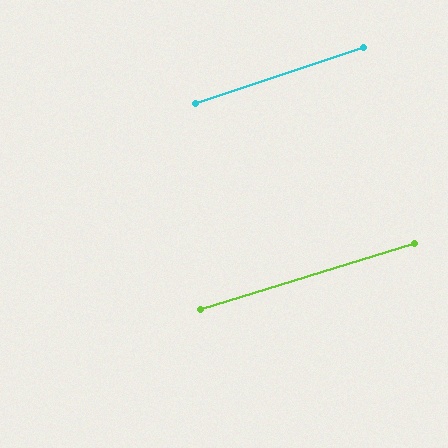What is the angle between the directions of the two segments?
Approximately 1 degree.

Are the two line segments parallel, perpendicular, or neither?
Parallel — their directions differ by only 1.3°.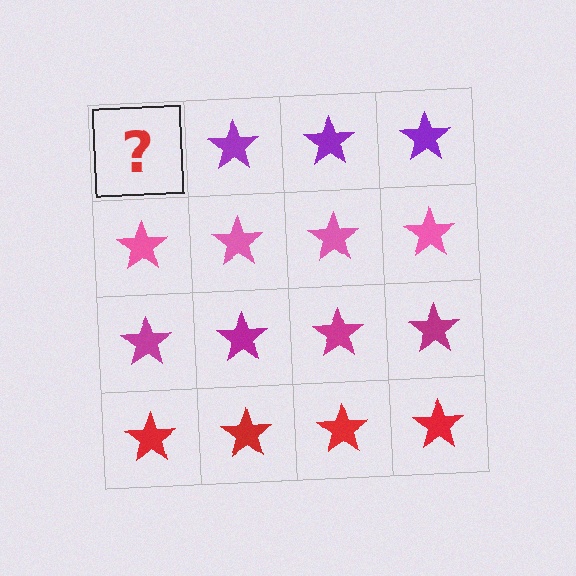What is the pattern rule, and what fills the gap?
The rule is that each row has a consistent color. The gap should be filled with a purple star.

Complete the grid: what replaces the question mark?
The question mark should be replaced with a purple star.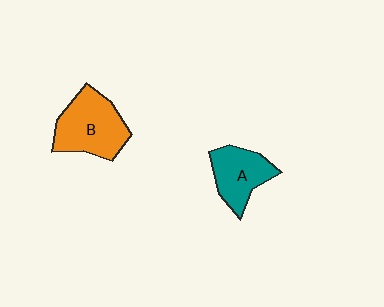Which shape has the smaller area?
Shape A (teal).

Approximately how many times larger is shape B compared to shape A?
Approximately 1.3 times.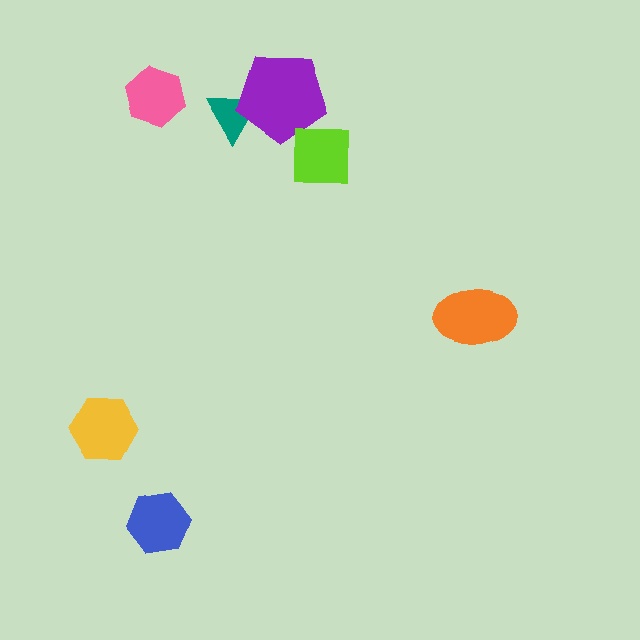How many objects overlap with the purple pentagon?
1 object overlaps with the purple pentagon.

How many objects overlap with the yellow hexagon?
0 objects overlap with the yellow hexagon.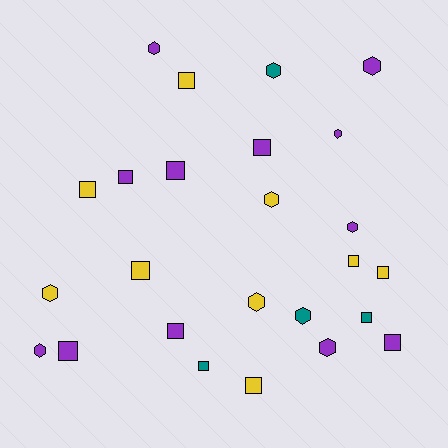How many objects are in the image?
There are 25 objects.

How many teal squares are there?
There are 2 teal squares.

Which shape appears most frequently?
Square, with 14 objects.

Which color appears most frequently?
Purple, with 12 objects.